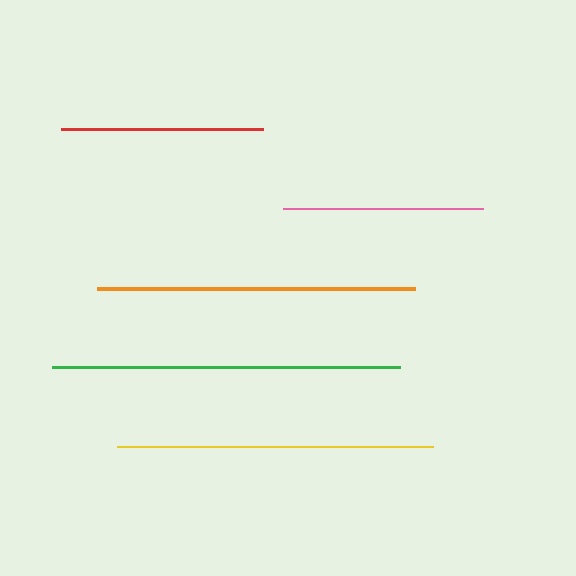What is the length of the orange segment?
The orange segment is approximately 319 pixels long.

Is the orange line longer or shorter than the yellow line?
The orange line is longer than the yellow line.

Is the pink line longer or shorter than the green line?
The green line is longer than the pink line.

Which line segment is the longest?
The green line is the longest at approximately 348 pixels.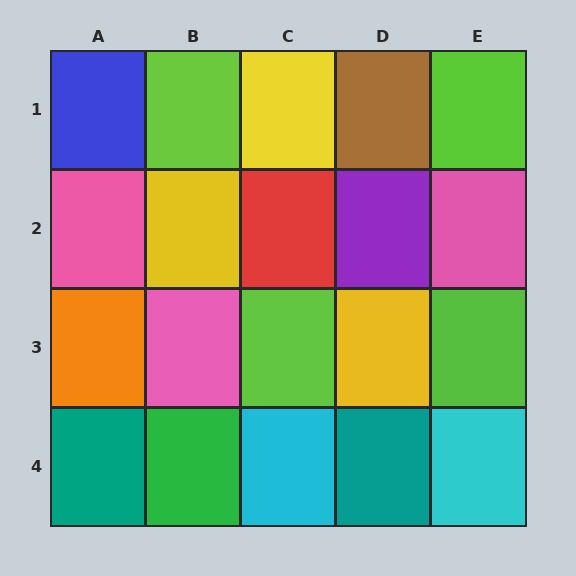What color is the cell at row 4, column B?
Green.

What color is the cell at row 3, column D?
Yellow.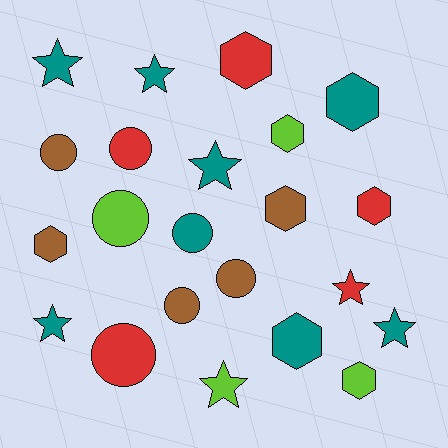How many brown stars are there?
There are no brown stars.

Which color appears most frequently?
Teal, with 8 objects.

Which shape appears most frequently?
Hexagon, with 8 objects.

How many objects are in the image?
There are 22 objects.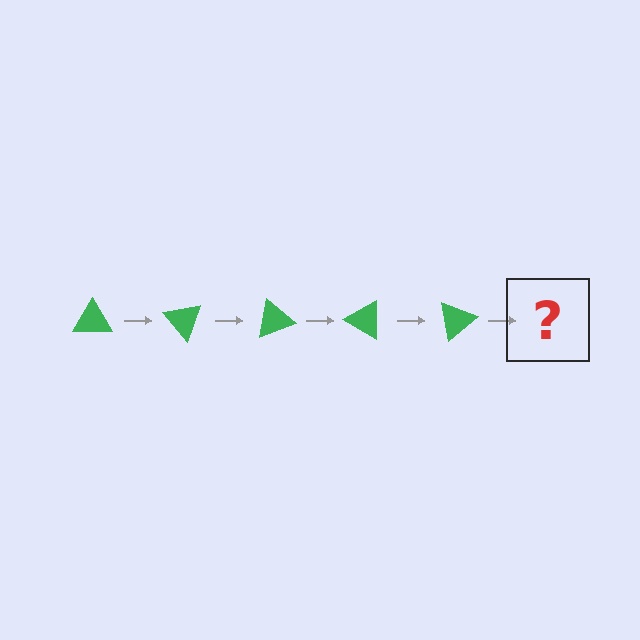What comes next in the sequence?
The next element should be a green triangle rotated 250 degrees.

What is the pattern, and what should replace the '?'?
The pattern is that the triangle rotates 50 degrees each step. The '?' should be a green triangle rotated 250 degrees.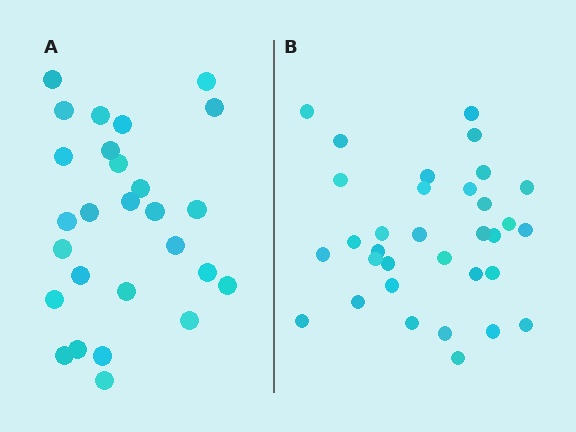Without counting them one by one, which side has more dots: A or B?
Region B (the right region) has more dots.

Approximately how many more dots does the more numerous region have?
Region B has about 6 more dots than region A.